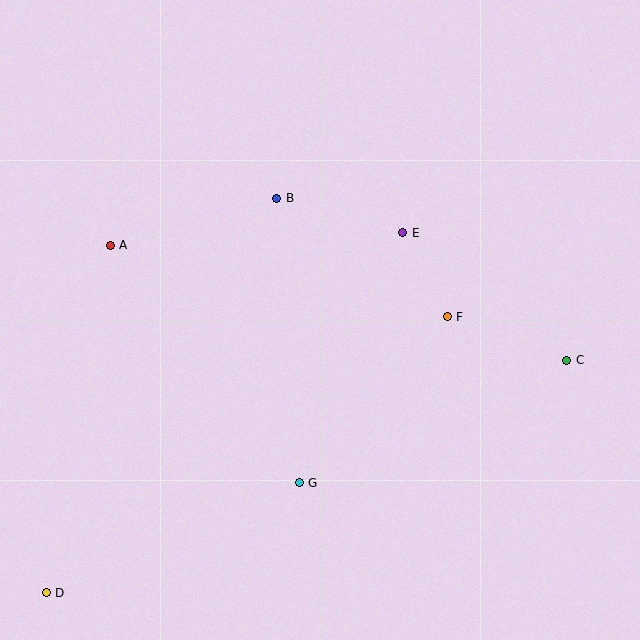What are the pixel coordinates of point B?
Point B is at (277, 198).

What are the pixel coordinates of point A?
Point A is at (110, 245).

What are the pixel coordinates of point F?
Point F is at (447, 317).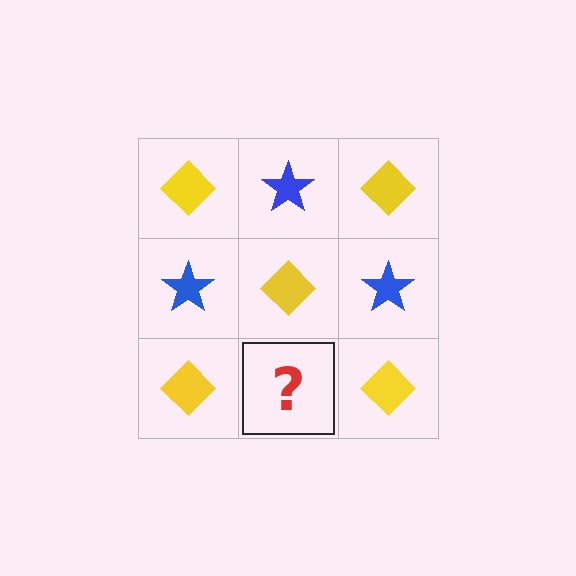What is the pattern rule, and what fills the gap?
The rule is that it alternates yellow diamond and blue star in a checkerboard pattern. The gap should be filled with a blue star.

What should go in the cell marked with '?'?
The missing cell should contain a blue star.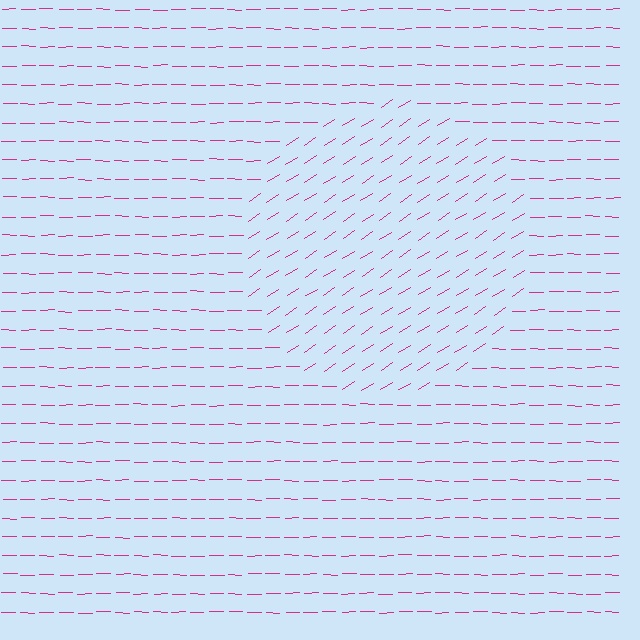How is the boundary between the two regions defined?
The boundary is defined purely by a change in line orientation (approximately 33 degrees difference). All lines are the same color and thickness.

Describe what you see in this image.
The image is filled with small magenta line segments. A circle region in the image has lines oriented differently from the surrounding lines, creating a visible texture boundary.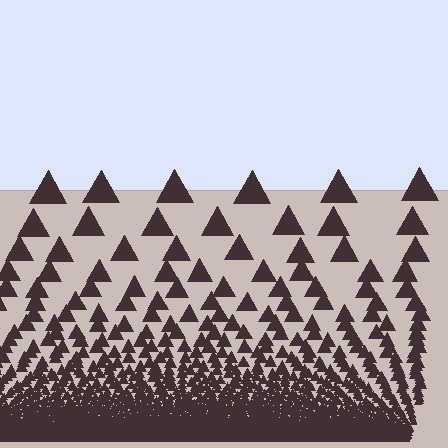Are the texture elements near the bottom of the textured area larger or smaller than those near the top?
Smaller. The gradient is inverted — elements near the bottom are smaller and denser.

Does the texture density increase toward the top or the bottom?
Density increases toward the bottom.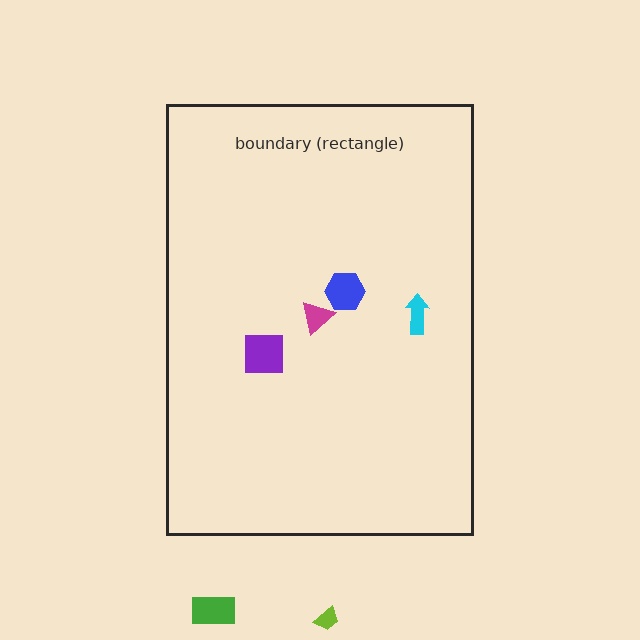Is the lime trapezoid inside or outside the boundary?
Outside.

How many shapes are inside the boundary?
4 inside, 2 outside.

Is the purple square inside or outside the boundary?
Inside.